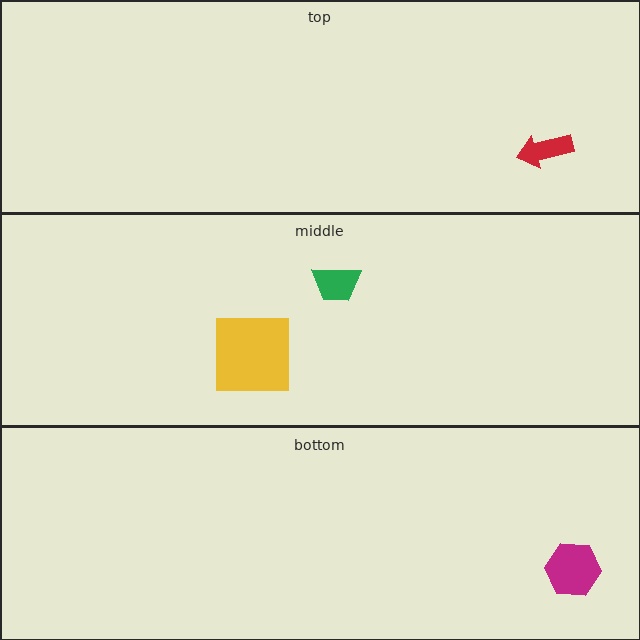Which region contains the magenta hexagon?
The bottom region.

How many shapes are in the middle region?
2.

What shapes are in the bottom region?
The magenta hexagon.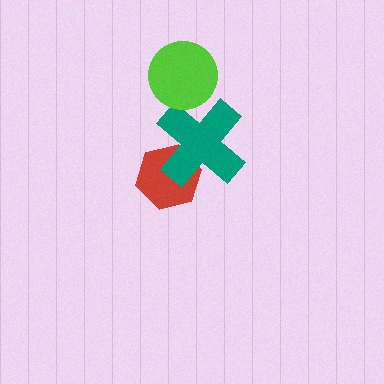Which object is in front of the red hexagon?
The teal cross is in front of the red hexagon.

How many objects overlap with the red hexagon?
1 object overlaps with the red hexagon.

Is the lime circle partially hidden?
No, no other shape covers it.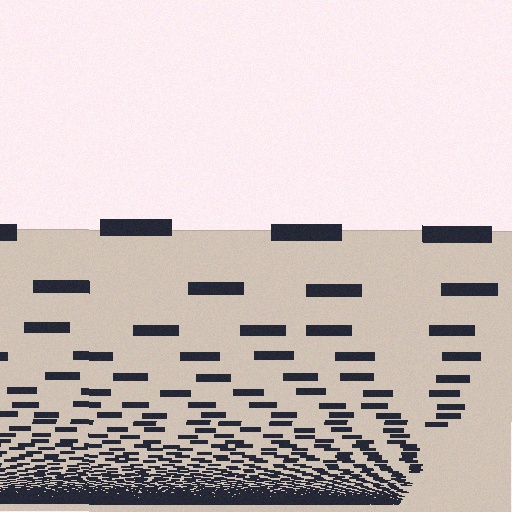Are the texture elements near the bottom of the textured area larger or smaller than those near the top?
Smaller. The gradient is inverted — elements near the bottom are smaller and denser.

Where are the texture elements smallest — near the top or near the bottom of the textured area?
Near the bottom.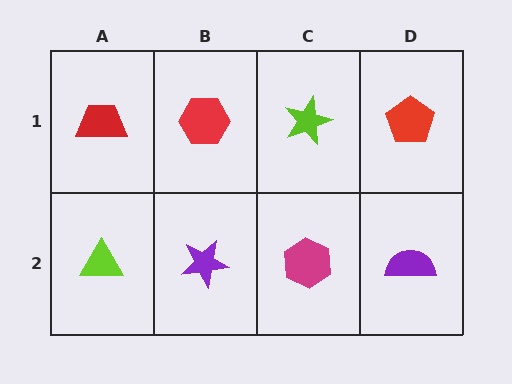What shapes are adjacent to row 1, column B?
A purple star (row 2, column B), a red trapezoid (row 1, column A), a lime star (row 1, column C).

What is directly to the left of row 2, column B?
A lime triangle.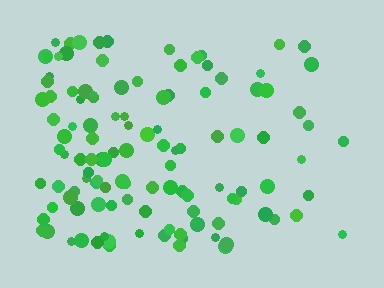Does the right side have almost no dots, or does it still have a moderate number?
Still a moderate number, just noticeably fewer than the left.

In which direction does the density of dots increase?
From right to left, with the left side densest.